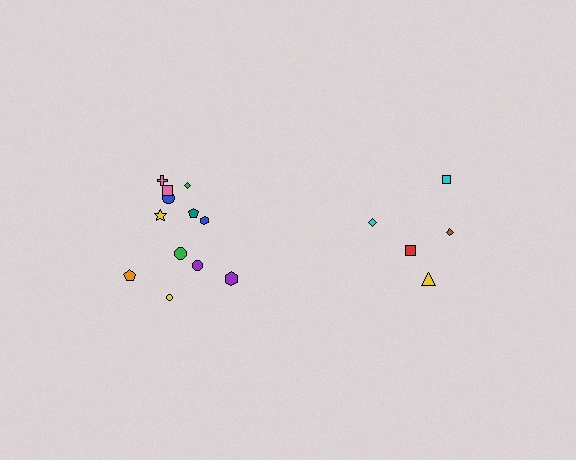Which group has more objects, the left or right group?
The left group.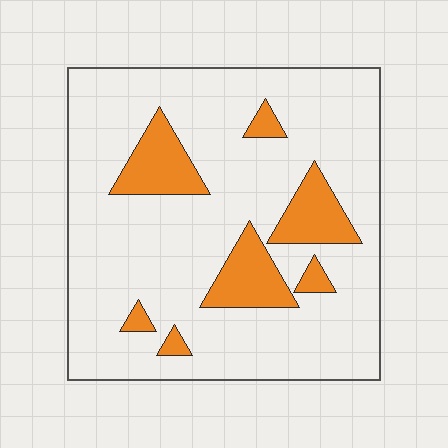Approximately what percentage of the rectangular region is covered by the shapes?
Approximately 15%.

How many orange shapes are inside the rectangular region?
7.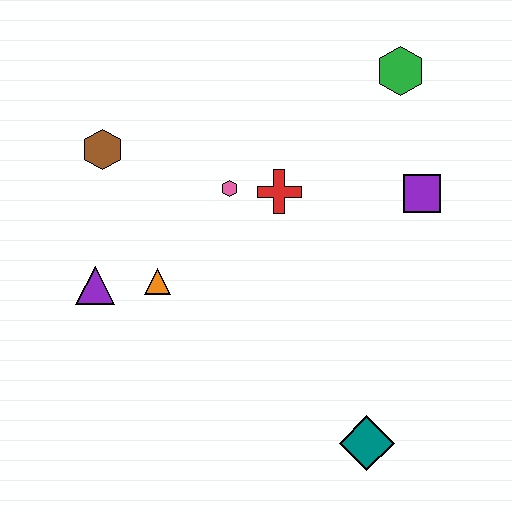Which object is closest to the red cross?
The pink hexagon is closest to the red cross.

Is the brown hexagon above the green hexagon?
No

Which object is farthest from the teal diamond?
The brown hexagon is farthest from the teal diamond.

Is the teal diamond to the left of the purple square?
Yes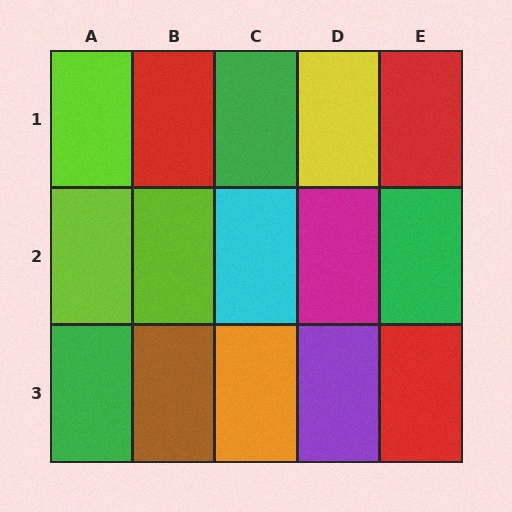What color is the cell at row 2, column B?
Lime.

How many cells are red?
3 cells are red.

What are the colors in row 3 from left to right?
Green, brown, orange, purple, red.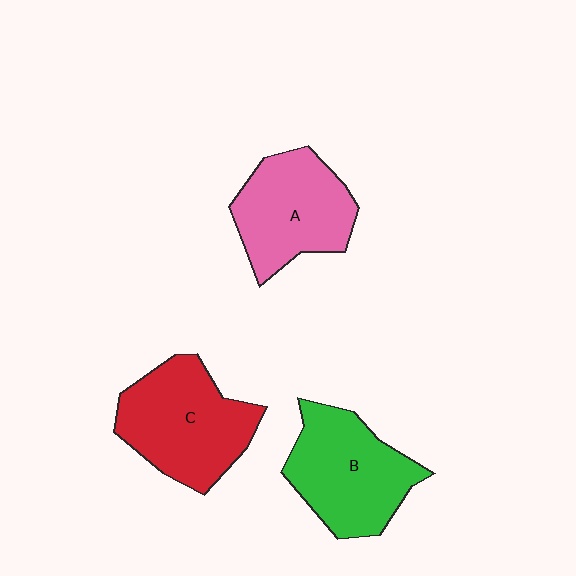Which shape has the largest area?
Shape C (red).